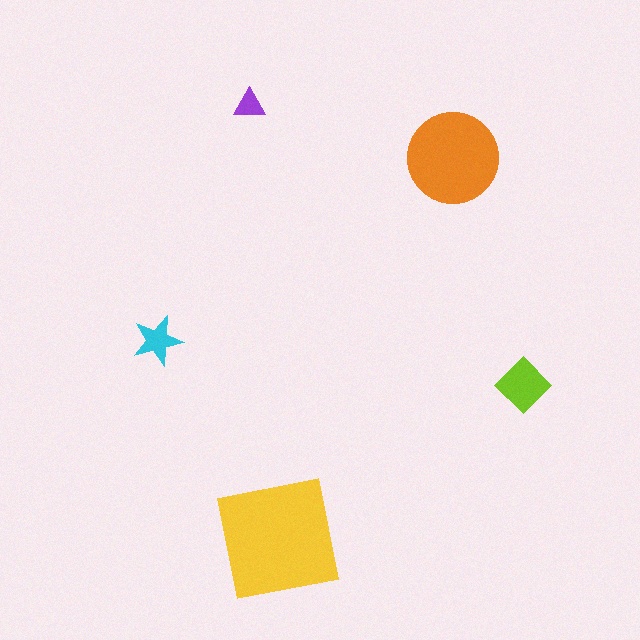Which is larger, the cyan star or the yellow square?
The yellow square.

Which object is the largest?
The yellow square.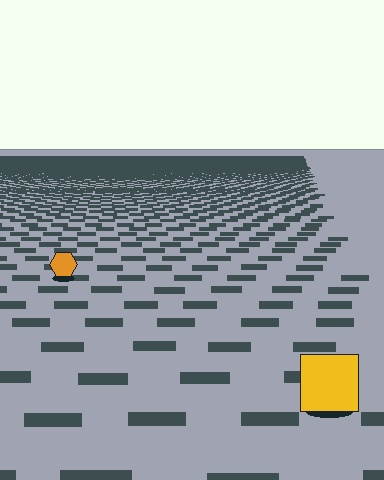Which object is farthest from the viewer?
The orange hexagon is farthest from the viewer. It appears smaller and the ground texture around it is denser.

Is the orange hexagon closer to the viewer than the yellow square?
No. The yellow square is closer — you can tell from the texture gradient: the ground texture is coarser near it.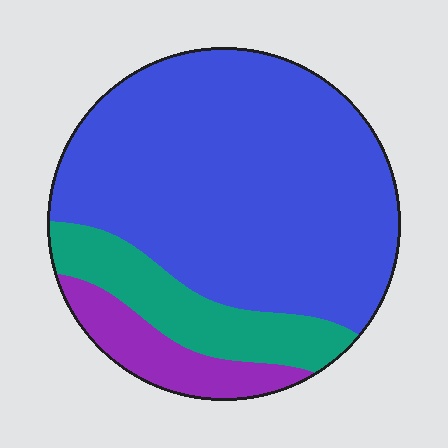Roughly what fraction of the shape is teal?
Teal covers about 15% of the shape.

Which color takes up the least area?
Purple, at roughly 10%.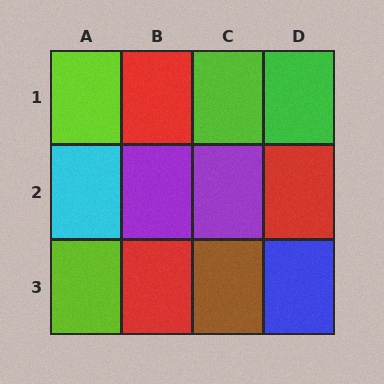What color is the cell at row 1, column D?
Green.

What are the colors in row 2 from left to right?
Cyan, purple, purple, red.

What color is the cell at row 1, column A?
Lime.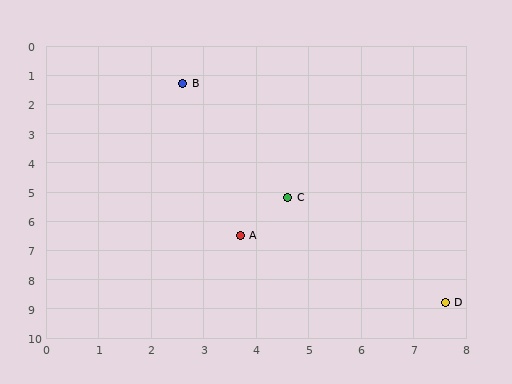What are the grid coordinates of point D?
Point D is at approximately (7.6, 8.8).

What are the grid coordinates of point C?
Point C is at approximately (4.6, 5.2).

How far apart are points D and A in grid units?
Points D and A are about 4.5 grid units apart.